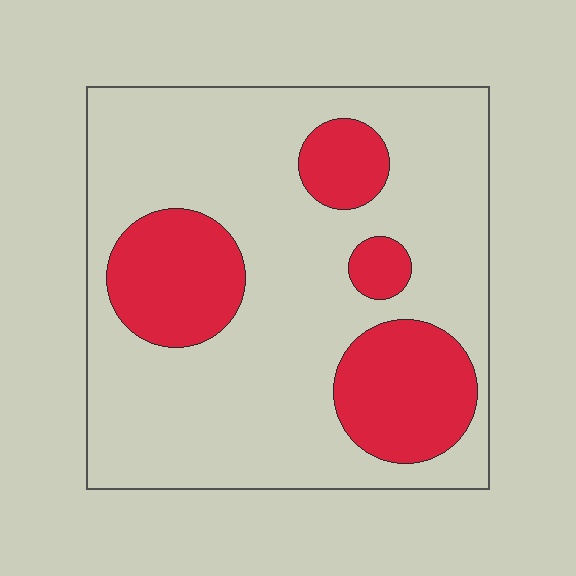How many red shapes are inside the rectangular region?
4.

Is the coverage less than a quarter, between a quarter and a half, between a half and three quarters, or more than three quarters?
Between a quarter and a half.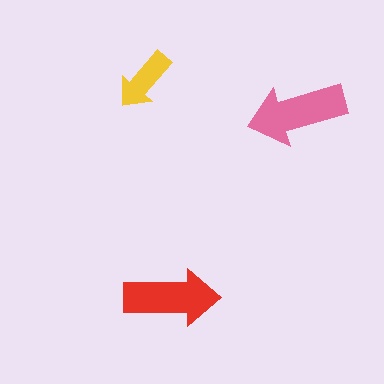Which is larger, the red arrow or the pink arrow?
The pink one.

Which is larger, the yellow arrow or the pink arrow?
The pink one.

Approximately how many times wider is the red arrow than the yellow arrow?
About 1.5 times wider.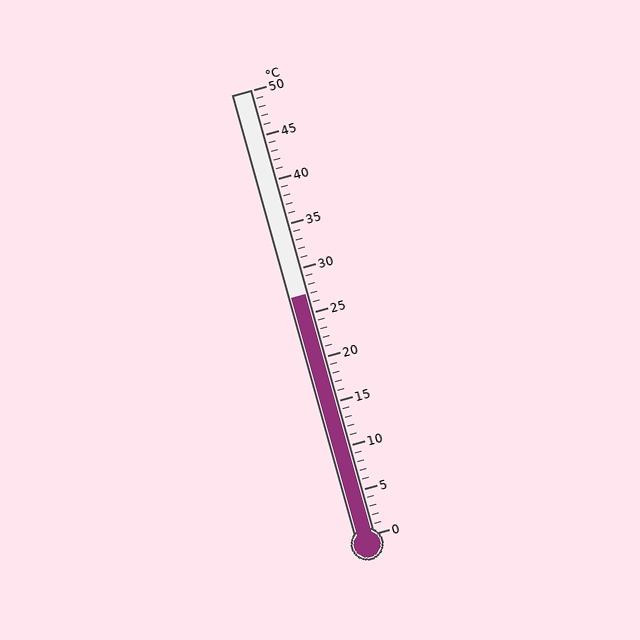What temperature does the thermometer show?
The thermometer shows approximately 27°C.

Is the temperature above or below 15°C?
The temperature is above 15°C.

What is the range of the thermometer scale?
The thermometer scale ranges from 0°C to 50°C.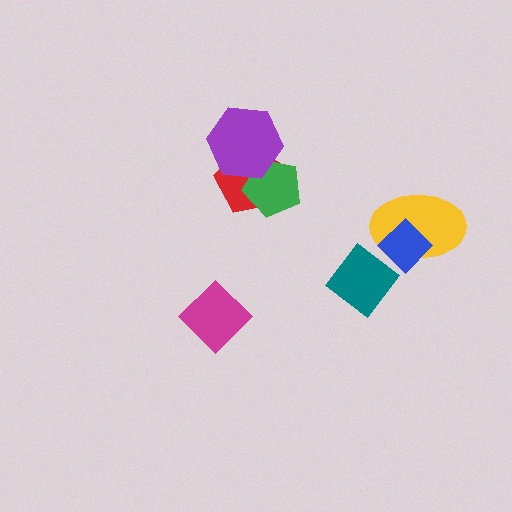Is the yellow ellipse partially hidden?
Yes, it is partially covered by another shape.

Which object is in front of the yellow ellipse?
The blue diamond is in front of the yellow ellipse.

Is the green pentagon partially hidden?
Yes, it is partially covered by another shape.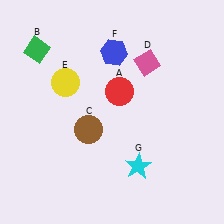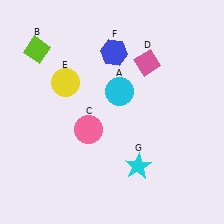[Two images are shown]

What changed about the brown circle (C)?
In Image 1, C is brown. In Image 2, it changed to pink.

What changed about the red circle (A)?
In Image 1, A is red. In Image 2, it changed to cyan.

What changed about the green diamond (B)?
In Image 1, B is green. In Image 2, it changed to lime.